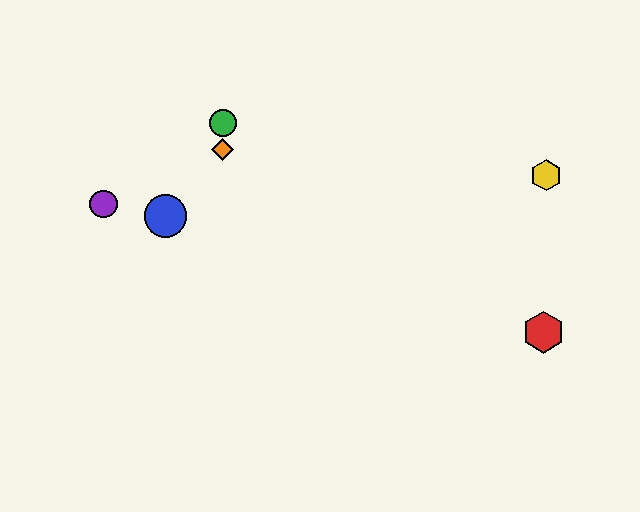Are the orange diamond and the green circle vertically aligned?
Yes, both are at x≈223.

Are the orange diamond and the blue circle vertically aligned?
No, the orange diamond is at x≈223 and the blue circle is at x≈165.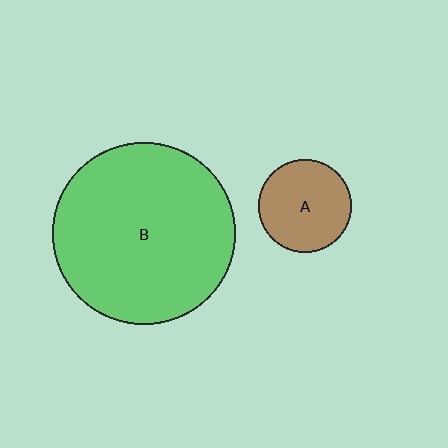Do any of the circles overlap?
No, none of the circles overlap.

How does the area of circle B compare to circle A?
Approximately 3.8 times.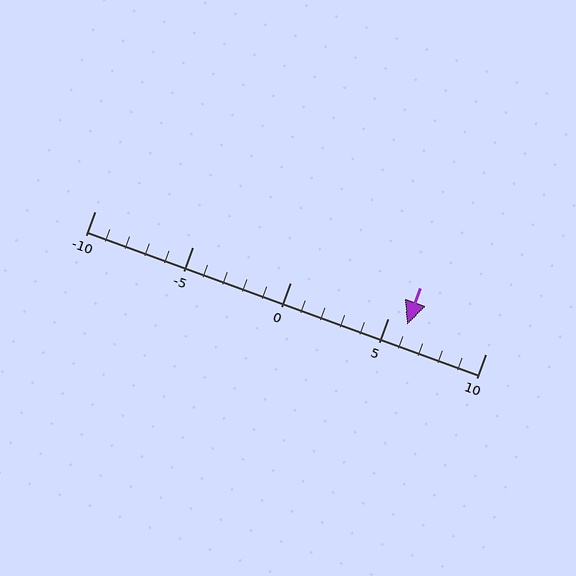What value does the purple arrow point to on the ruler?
The purple arrow points to approximately 6.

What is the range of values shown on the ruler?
The ruler shows values from -10 to 10.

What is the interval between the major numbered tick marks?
The major tick marks are spaced 5 units apart.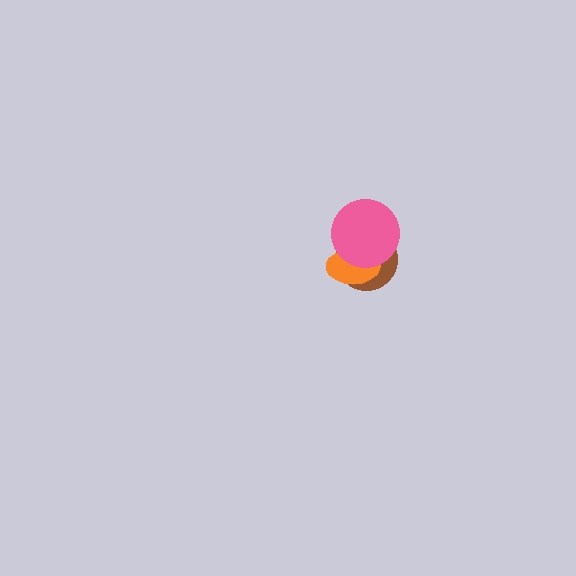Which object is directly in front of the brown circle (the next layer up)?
The orange ellipse is directly in front of the brown circle.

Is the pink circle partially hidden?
No, no other shape covers it.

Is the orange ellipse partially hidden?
Yes, it is partially covered by another shape.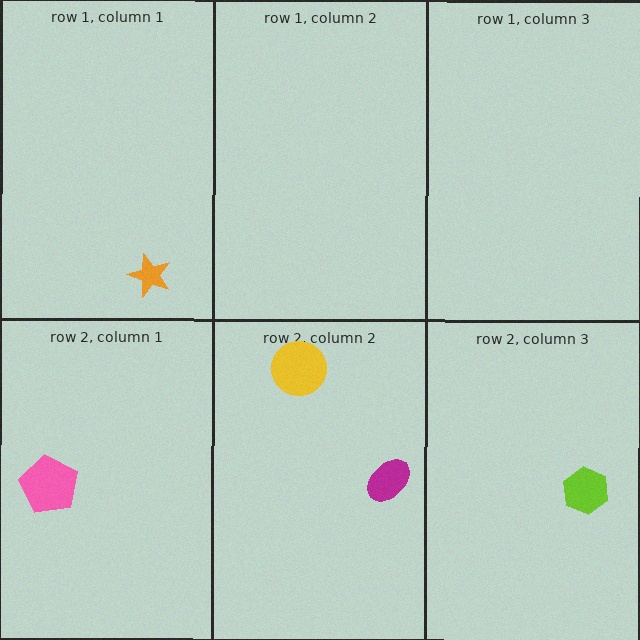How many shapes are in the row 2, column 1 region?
1.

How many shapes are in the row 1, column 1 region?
1.